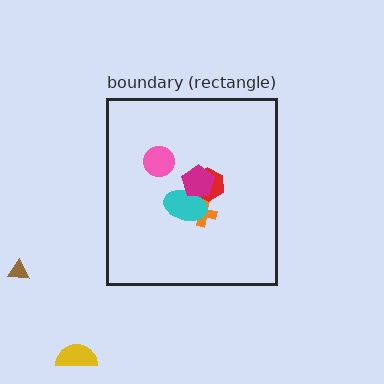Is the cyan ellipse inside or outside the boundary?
Inside.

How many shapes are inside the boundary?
5 inside, 2 outside.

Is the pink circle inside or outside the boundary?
Inside.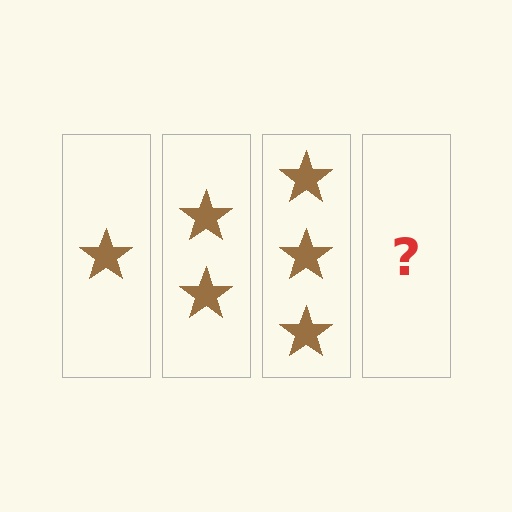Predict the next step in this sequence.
The next step is 4 stars.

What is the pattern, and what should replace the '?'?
The pattern is that each step adds one more star. The '?' should be 4 stars.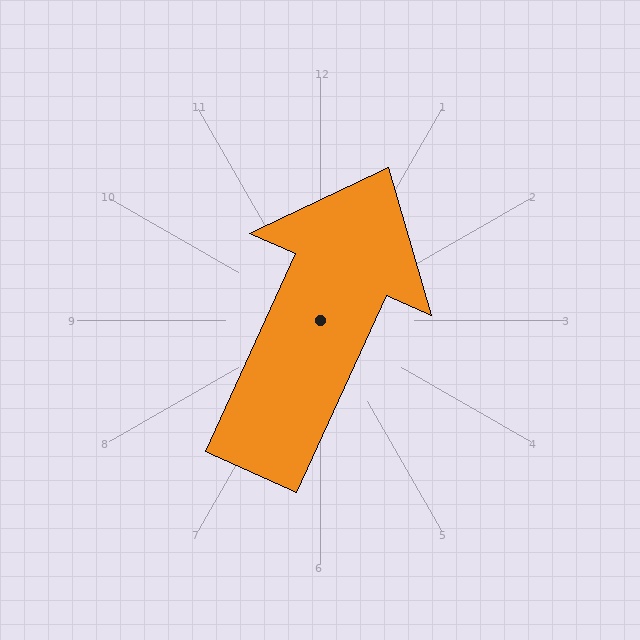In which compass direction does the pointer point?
Northeast.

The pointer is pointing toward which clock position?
Roughly 1 o'clock.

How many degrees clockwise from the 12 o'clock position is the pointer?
Approximately 24 degrees.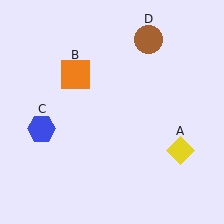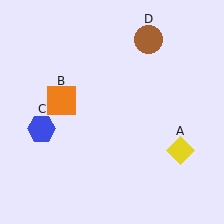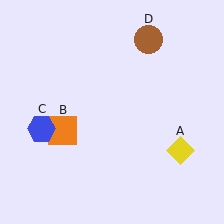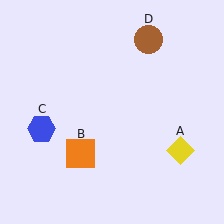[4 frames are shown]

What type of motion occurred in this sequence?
The orange square (object B) rotated counterclockwise around the center of the scene.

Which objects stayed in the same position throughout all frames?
Yellow diamond (object A) and blue hexagon (object C) and brown circle (object D) remained stationary.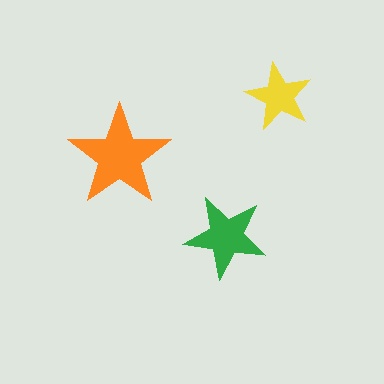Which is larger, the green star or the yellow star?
The green one.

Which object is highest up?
The yellow star is topmost.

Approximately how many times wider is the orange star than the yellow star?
About 1.5 times wider.